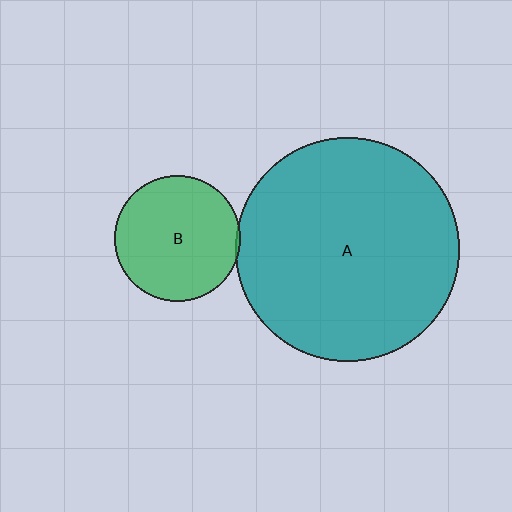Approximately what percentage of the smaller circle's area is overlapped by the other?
Approximately 5%.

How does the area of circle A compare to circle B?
Approximately 3.2 times.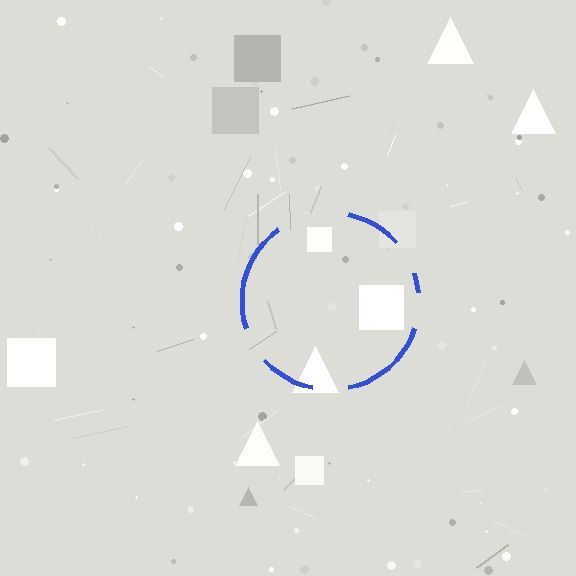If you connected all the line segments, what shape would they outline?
They would outline a circle.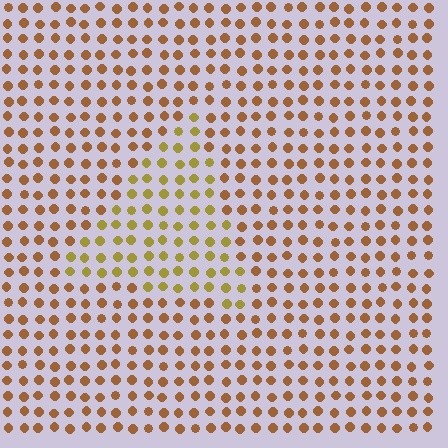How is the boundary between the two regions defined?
The boundary is defined purely by a slight shift in hue (about 30 degrees). Spacing, size, and orientation are identical on both sides.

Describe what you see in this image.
The image is filled with small brown elements in a uniform arrangement. A triangle-shaped region is visible where the elements are tinted to a slightly different hue, forming a subtle color boundary.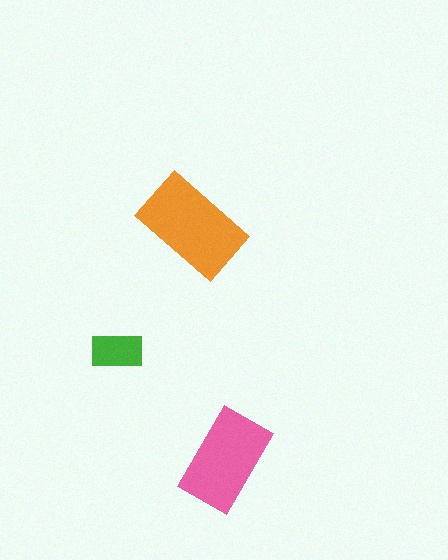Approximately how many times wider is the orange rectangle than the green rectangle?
About 2 times wider.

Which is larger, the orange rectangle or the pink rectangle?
The orange one.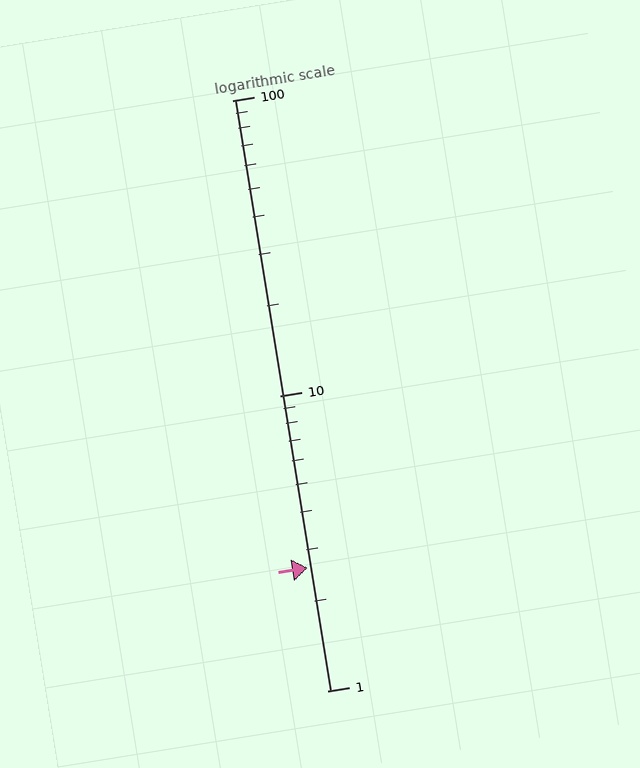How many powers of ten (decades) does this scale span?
The scale spans 2 decades, from 1 to 100.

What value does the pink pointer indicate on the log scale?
The pointer indicates approximately 2.6.